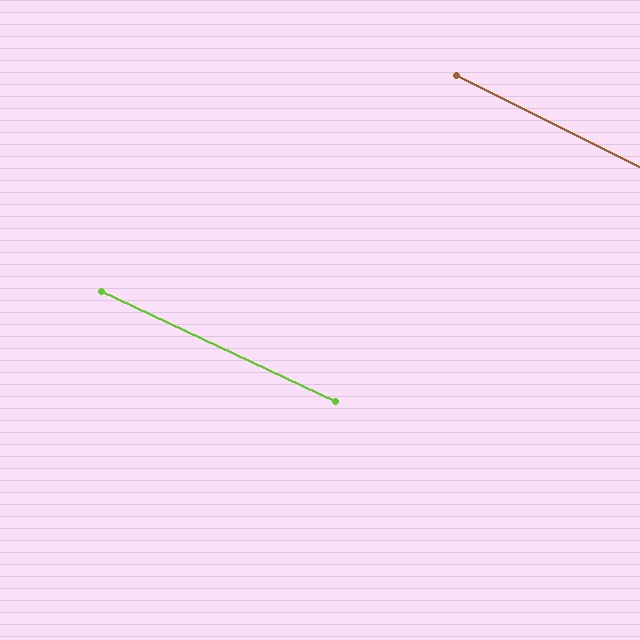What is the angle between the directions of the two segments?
Approximately 1 degree.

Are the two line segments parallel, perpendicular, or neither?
Parallel — their directions differ by only 1.5°.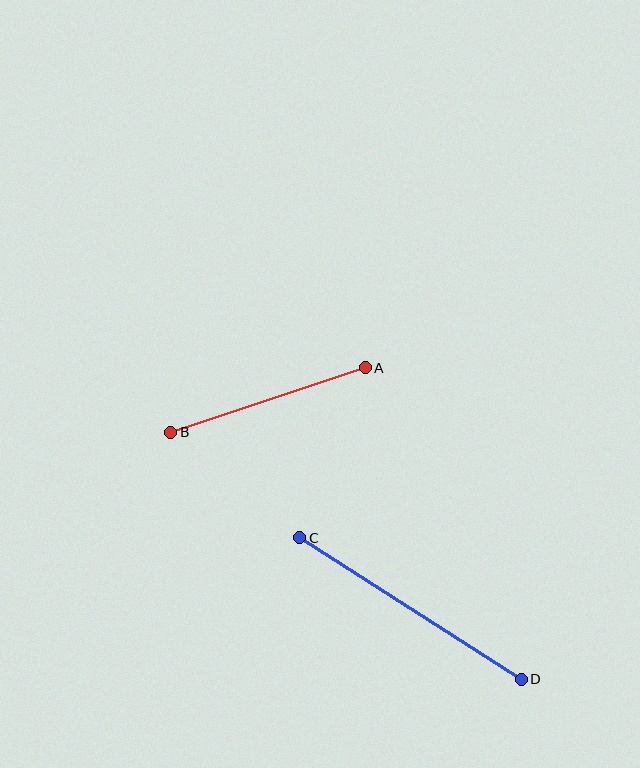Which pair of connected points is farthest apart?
Points C and D are farthest apart.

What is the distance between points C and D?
The distance is approximately 263 pixels.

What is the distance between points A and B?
The distance is approximately 205 pixels.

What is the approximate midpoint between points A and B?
The midpoint is at approximately (268, 400) pixels.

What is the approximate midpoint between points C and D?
The midpoint is at approximately (411, 608) pixels.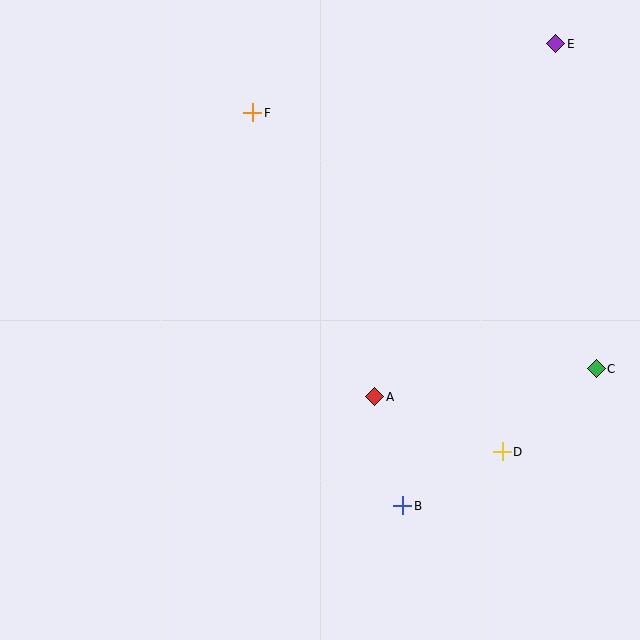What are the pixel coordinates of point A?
Point A is at (375, 397).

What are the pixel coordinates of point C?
Point C is at (596, 369).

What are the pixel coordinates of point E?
Point E is at (556, 44).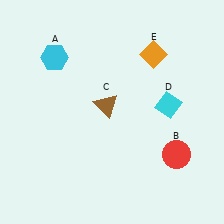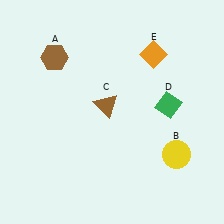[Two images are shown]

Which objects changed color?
A changed from cyan to brown. B changed from red to yellow. D changed from cyan to green.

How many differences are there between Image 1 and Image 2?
There are 3 differences between the two images.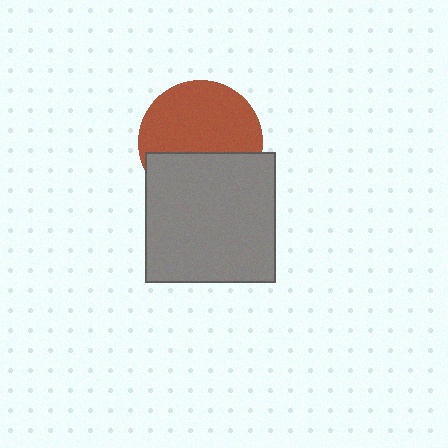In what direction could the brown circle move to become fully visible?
The brown circle could move up. That would shift it out from behind the gray square entirely.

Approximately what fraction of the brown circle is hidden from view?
Roughly 40% of the brown circle is hidden behind the gray square.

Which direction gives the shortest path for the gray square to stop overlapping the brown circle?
Moving down gives the shortest separation.